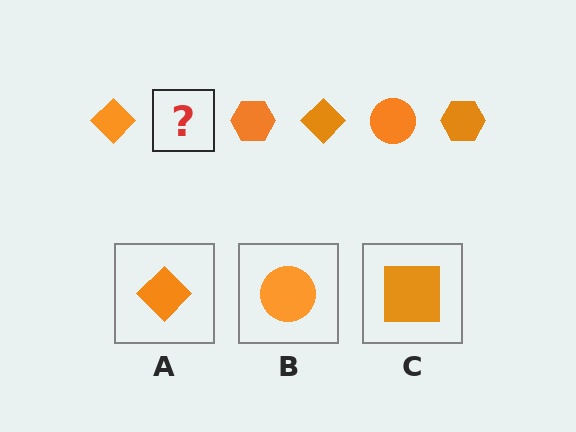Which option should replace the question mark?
Option B.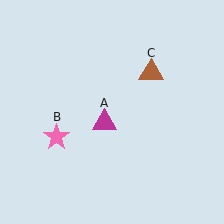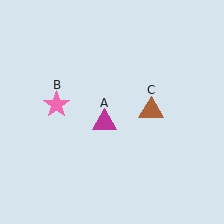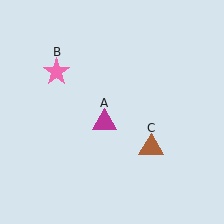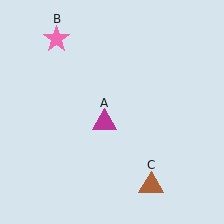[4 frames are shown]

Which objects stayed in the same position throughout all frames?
Magenta triangle (object A) remained stationary.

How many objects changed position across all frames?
2 objects changed position: pink star (object B), brown triangle (object C).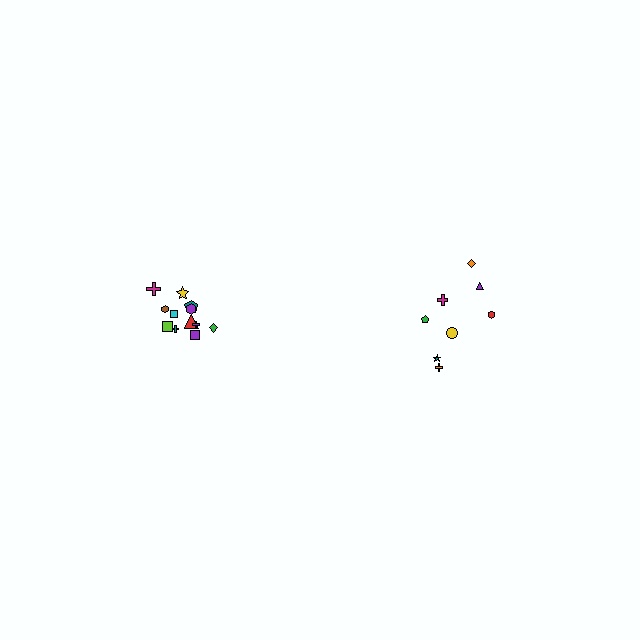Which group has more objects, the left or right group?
The left group.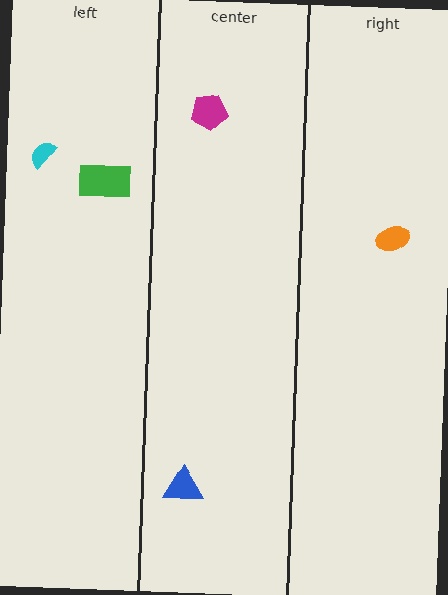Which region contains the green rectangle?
The left region.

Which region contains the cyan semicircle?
The left region.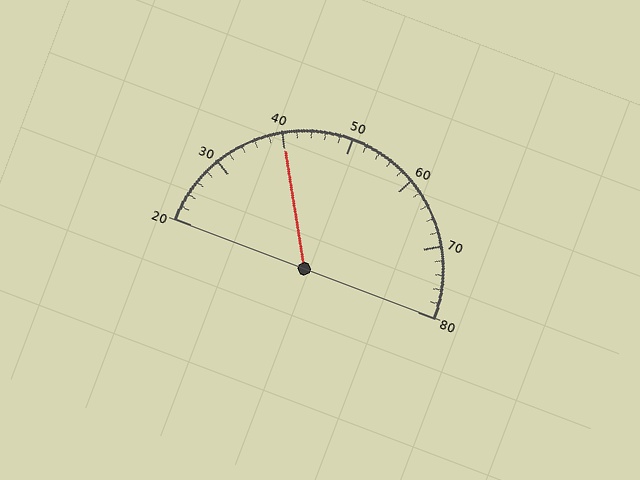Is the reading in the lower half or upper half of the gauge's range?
The reading is in the lower half of the range (20 to 80).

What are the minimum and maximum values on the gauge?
The gauge ranges from 20 to 80.